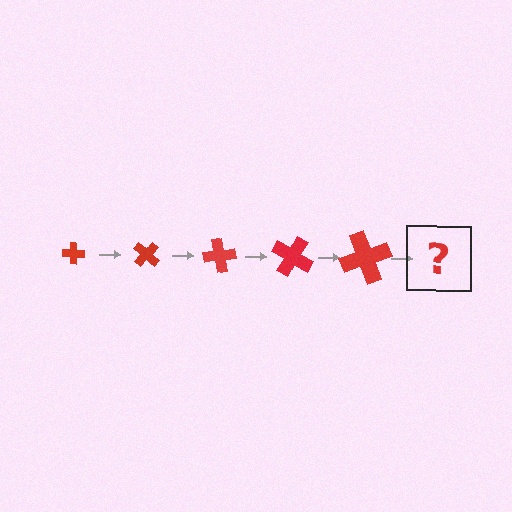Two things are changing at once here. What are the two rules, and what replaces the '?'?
The two rules are that the cross grows larger each step and it rotates 40 degrees each step. The '?' should be a cross, larger than the previous one and rotated 200 degrees from the start.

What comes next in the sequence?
The next element should be a cross, larger than the previous one and rotated 200 degrees from the start.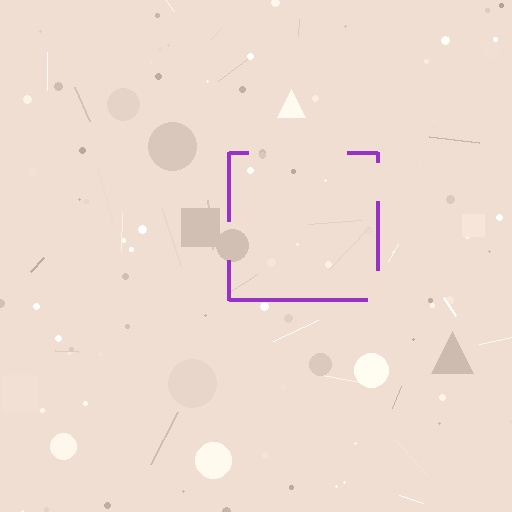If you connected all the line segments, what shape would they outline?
They would outline a square.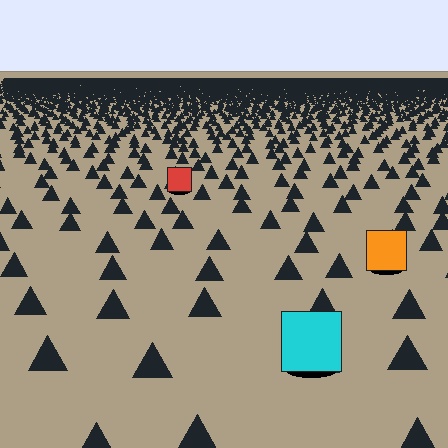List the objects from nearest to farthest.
From nearest to farthest: the cyan square, the orange square, the red square.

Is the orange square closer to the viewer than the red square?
Yes. The orange square is closer — you can tell from the texture gradient: the ground texture is coarser near it.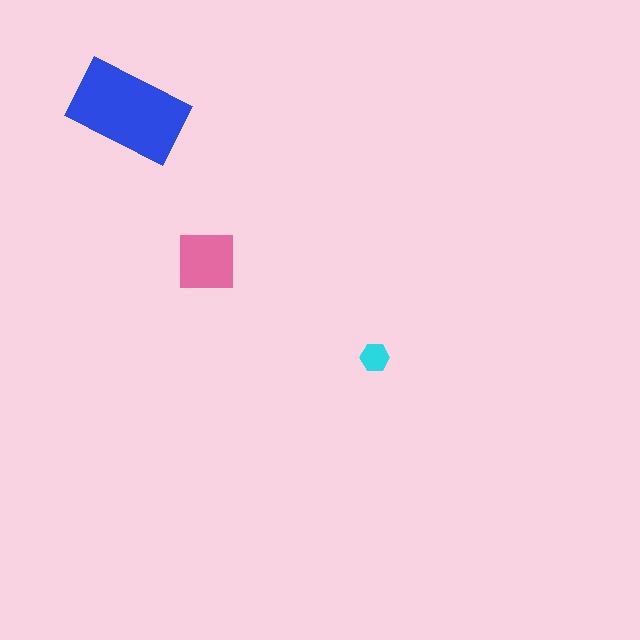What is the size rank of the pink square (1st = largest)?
2nd.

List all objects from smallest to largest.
The cyan hexagon, the pink square, the blue rectangle.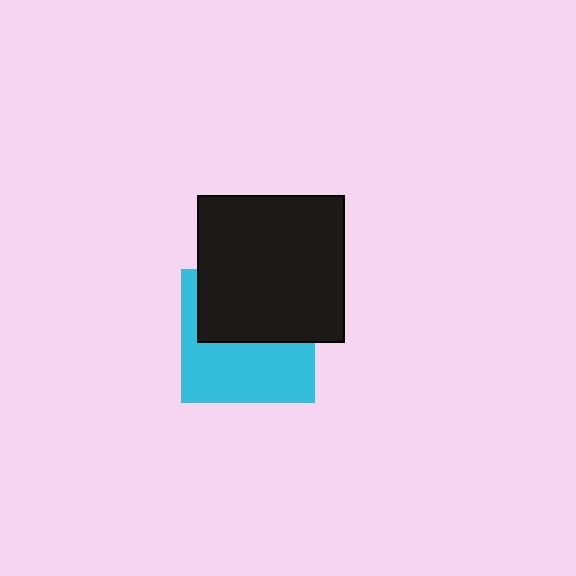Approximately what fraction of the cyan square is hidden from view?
Roughly 49% of the cyan square is hidden behind the black square.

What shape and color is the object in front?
The object in front is a black square.